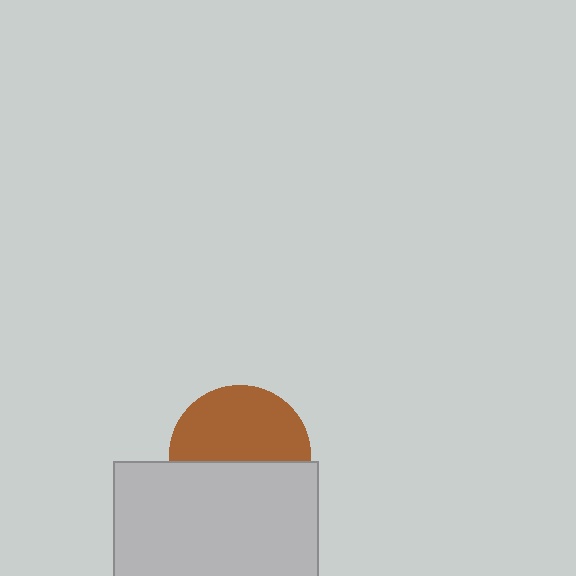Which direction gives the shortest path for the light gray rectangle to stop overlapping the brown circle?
Moving down gives the shortest separation.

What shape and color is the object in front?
The object in front is a light gray rectangle.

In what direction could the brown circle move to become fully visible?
The brown circle could move up. That would shift it out from behind the light gray rectangle entirely.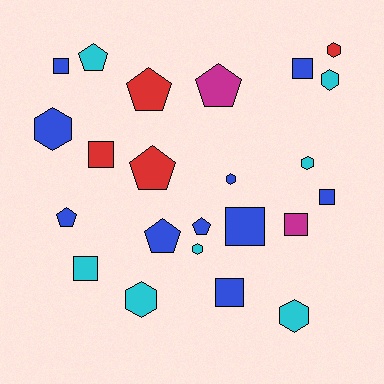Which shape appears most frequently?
Square, with 8 objects.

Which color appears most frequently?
Blue, with 10 objects.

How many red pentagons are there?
There are 2 red pentagons.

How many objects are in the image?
There are 23 objects.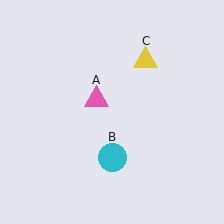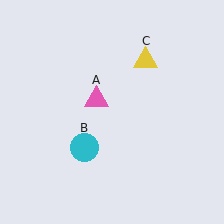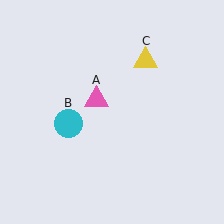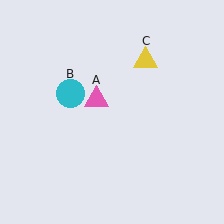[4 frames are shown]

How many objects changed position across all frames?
1 object changed position: cyan circle (object B).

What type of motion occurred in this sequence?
The cyan circle (object B) rotated clockwise around the center of the scene.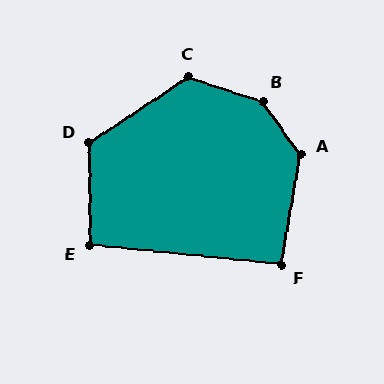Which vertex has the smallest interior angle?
F, at approximately 94 degrees.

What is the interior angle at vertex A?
Approximately 134 degrees (obtuse).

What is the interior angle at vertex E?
Approximately 97 degrees (obtuse).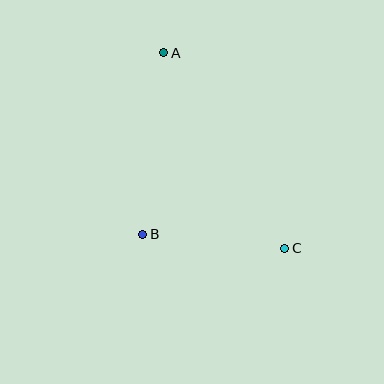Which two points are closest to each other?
Points B and C are closest to each other.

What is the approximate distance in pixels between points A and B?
The distance between A and B is approximately 182 pixels.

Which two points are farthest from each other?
Points A and C are farthest from each other.